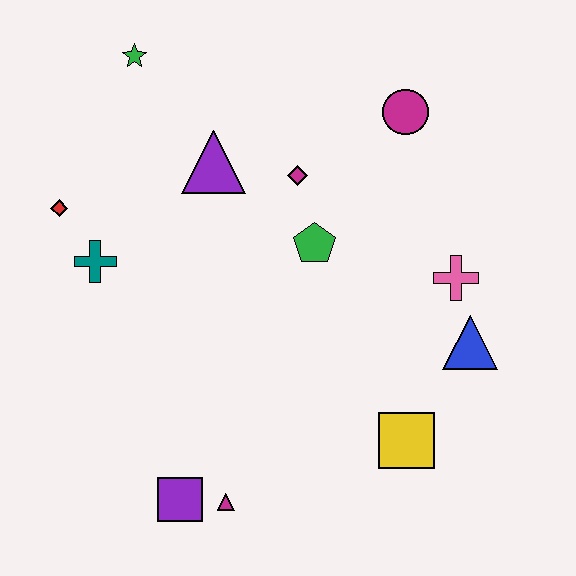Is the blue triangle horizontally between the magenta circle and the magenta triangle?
No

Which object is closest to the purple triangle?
The magenta diamond is closest to the purple triangle.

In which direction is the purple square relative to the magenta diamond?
The purple square is below the magenta diamond.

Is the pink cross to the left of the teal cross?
No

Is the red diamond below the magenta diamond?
Yes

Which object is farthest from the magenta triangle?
The green star is farthest from the magenta triangle.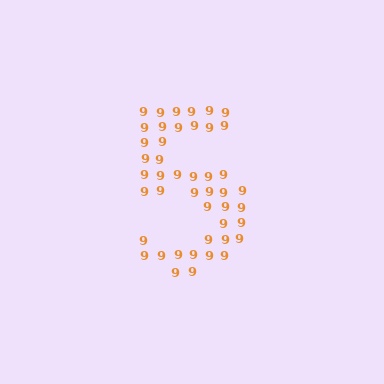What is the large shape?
The large shape is the digit 5.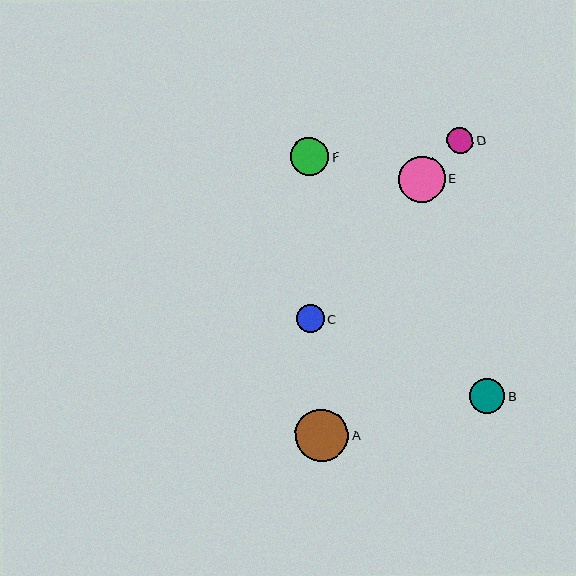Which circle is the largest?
Circle A is the largest with a size of approximately 53 pixels.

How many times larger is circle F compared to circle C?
Circle F is approximately 1.4 times the size of circle C.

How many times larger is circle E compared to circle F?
Circle E is approximately 1.2 times the size of circle F.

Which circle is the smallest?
Circle D is the smallest with a size of approximately 26 pixels.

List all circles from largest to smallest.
From largest to smallest: A, E, F, B, C, D.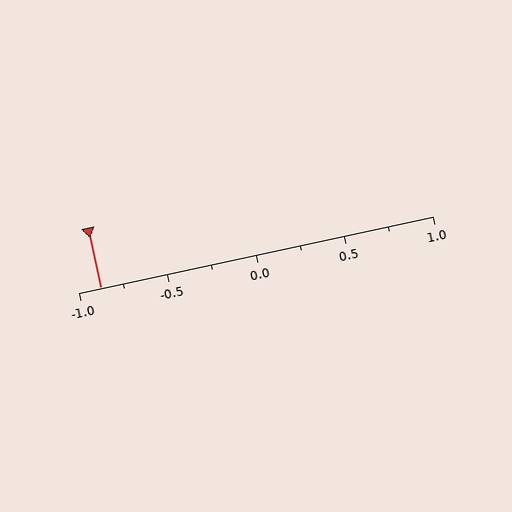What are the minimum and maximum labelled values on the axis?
The axis runs from -1.0 to 1.0.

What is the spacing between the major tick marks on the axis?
The major ticks are spaced 0.5 apart.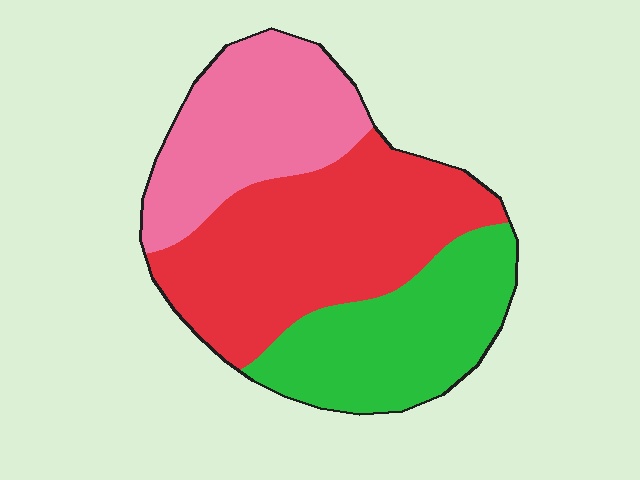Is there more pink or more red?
Red.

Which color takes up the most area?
Red, at roughly 45%.